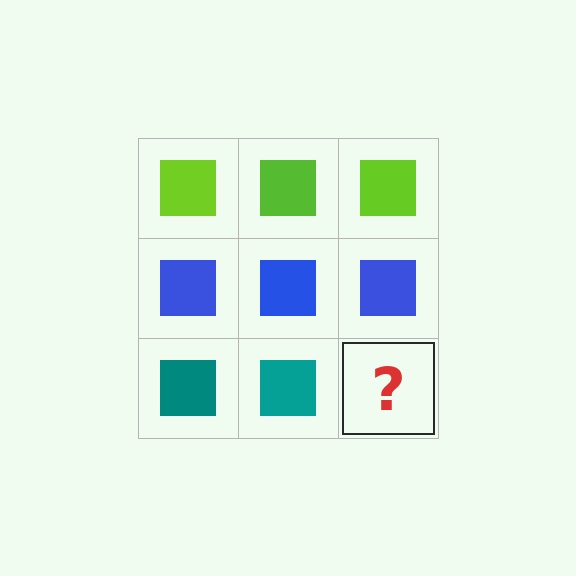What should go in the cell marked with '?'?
The missing cell should contain a teal square.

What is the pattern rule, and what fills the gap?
The rule is that each row has a consistent color. The gap should be filled with a teal square.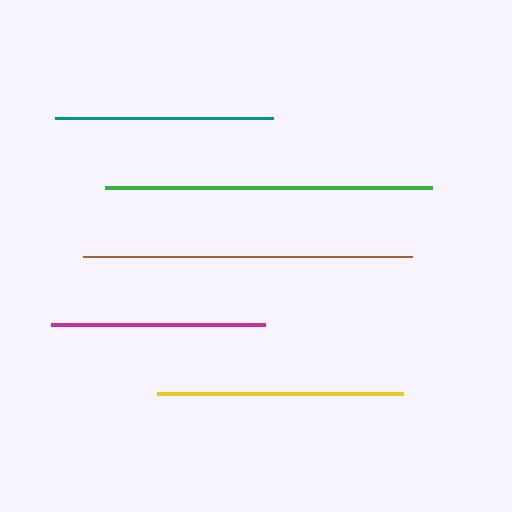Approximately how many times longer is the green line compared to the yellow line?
The green line is approximately 1.3 times the length of the yellow line.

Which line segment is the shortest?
The magenta line is the shortest at approximately 214 pixels.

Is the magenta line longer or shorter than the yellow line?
The yellow line is longer than the magenta line.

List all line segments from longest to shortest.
From longest to shortest: brown, green, yellow, teal, magenta.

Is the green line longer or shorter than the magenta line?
The green line is longer than the magenta line.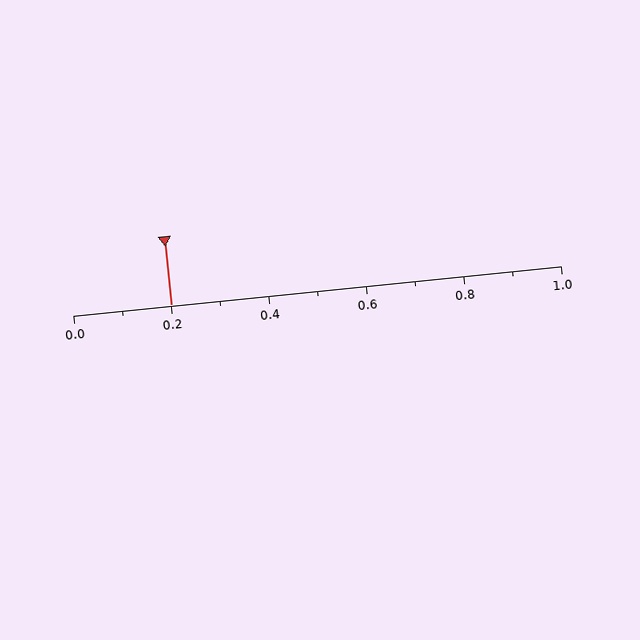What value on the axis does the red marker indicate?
The marker indicates approximately 0.2.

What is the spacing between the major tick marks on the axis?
The major ticks are spaced 0.2 apart.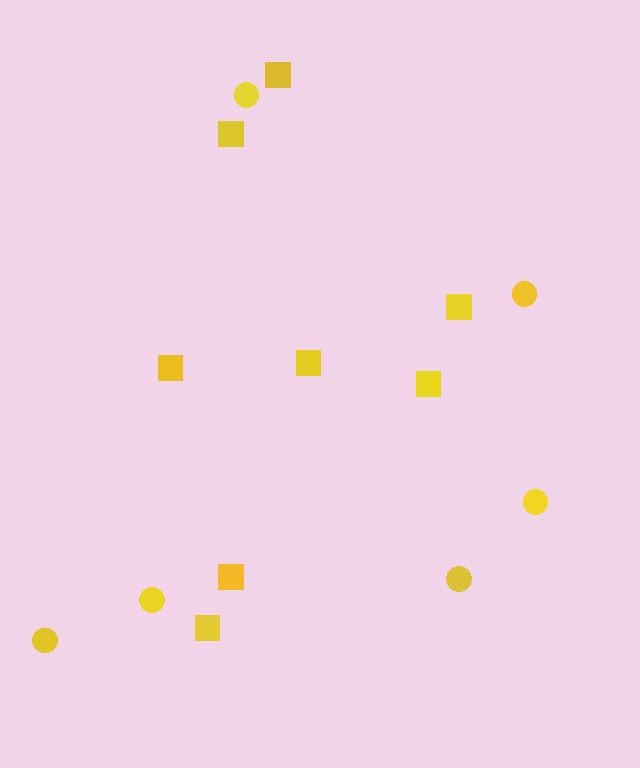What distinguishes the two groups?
There are 2 groups: one group of squares (8) and one group of circles (6).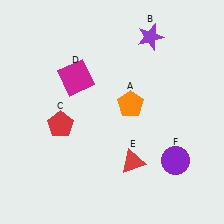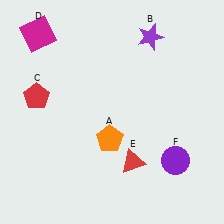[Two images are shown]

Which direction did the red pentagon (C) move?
The red pentagon (C) moved up.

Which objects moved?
The objects that moved are: the orange pentagon (A), the red pentagon (C), the magenta square (D).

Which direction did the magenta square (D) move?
The magenta square (D) moved up.